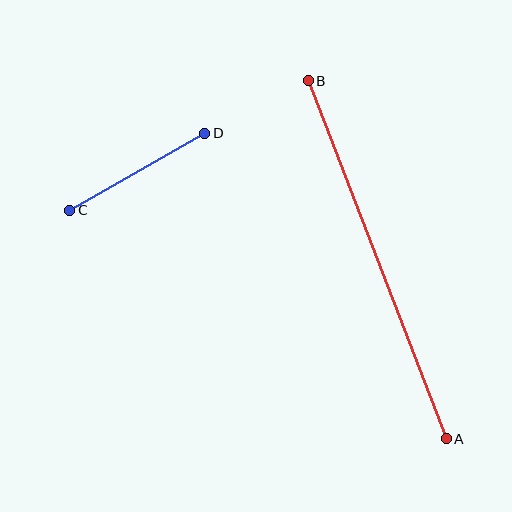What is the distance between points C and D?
The distance is approximately 155 pixels.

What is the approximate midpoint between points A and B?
The midpoint is at approximately (377, 260) pixels.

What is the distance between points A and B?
The distance is approximately 383 pixels.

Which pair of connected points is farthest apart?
Points A and B are farthest apart.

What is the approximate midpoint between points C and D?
The midpoint is at approximately (137, 172) pixels.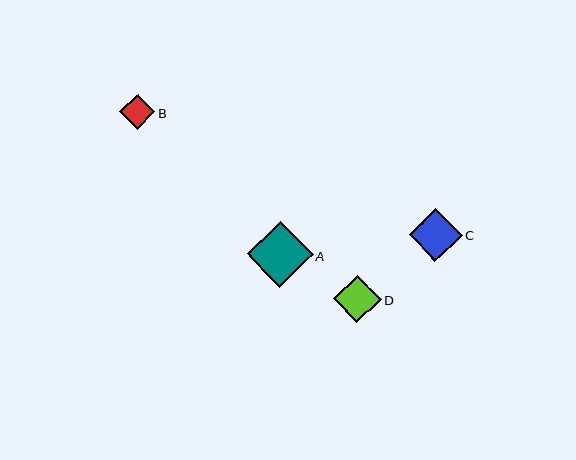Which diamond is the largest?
Diamond A is the largest with a size of approximately 66 pixels.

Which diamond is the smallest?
Diamond B is the smallest with a size of approximately 36 pixels.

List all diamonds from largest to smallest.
From largest to smallest: A, C, D, B.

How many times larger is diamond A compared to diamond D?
Diamond A is approximately 1.4 times the size of diamond D.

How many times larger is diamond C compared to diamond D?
Diamond C is approximately 1.1 times the size of diamond D.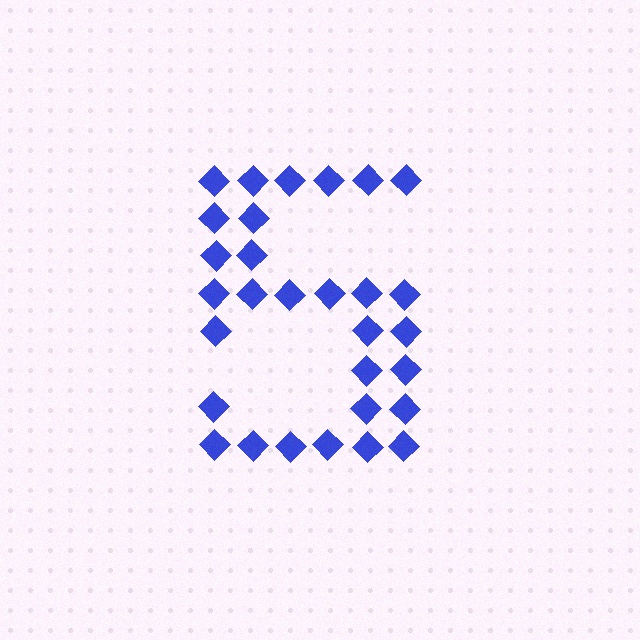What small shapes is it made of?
It is made of small diamonds.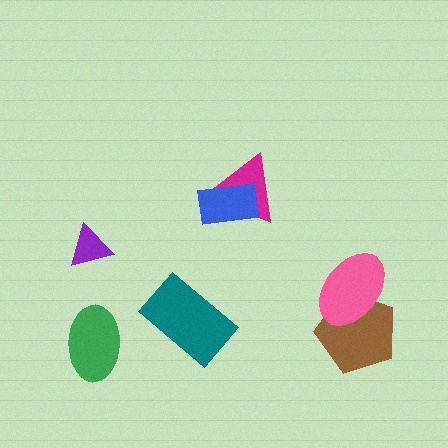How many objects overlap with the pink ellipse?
1 object overlaps with the pink ellipse.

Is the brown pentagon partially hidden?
Yes, it is partially covered by another shape.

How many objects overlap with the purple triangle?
0 objects overlap with the purple triangle.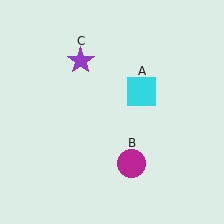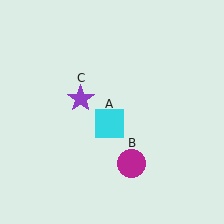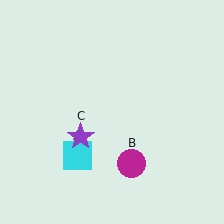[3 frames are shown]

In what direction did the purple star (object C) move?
The purple star (object C) moved down.